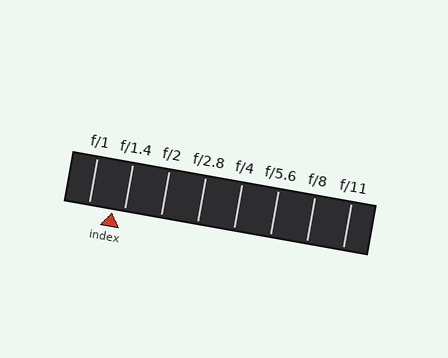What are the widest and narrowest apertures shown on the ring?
The widest aperture shown is f/1 and the narrowest is f/11.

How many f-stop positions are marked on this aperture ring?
There are 8 f-stop positions marked.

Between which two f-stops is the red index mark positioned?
The index mark is between f/1 and f/1.4.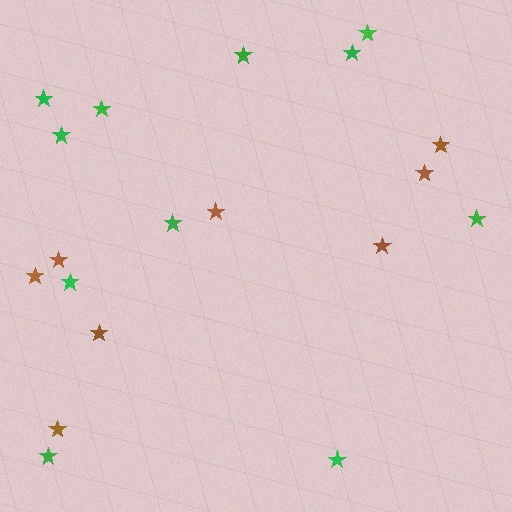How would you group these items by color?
There are 2 groups: one group of brown stars (8) and one group of green stars (11).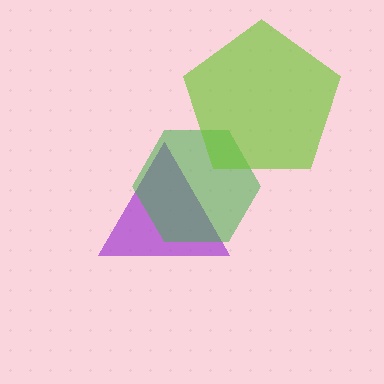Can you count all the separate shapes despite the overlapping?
Yes, there are 3 separate shapes.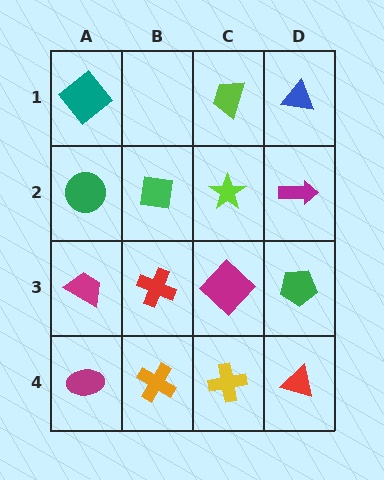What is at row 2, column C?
A lime star.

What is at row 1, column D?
A blue triangle.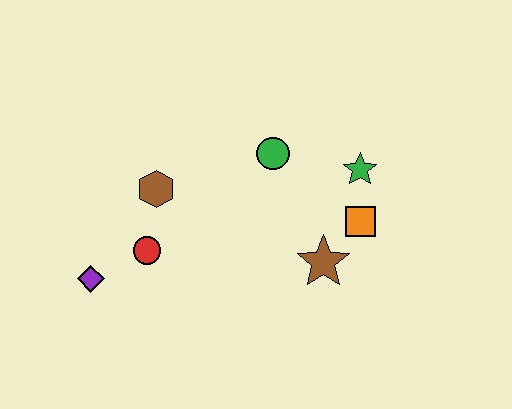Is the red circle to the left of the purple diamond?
No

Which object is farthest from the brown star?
The purple diamond is farthest from the brown star.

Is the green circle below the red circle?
No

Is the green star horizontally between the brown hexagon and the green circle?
No